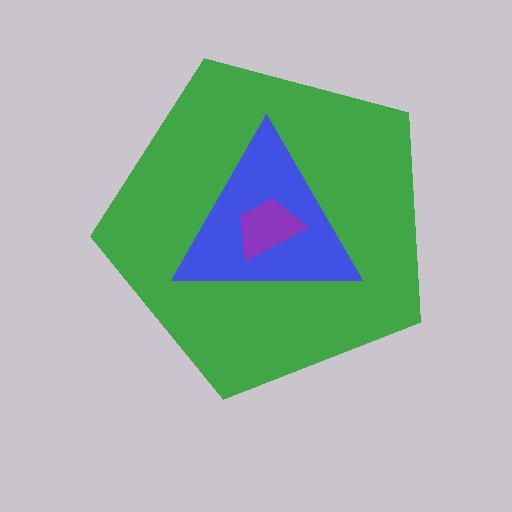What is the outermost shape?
The green pentagon.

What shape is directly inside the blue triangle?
The purple trapezoid.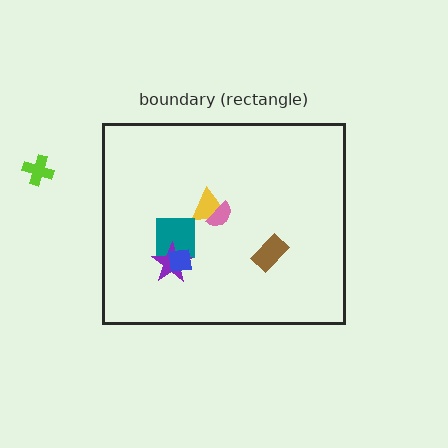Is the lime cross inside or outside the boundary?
Outside.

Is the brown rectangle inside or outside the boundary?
Inside.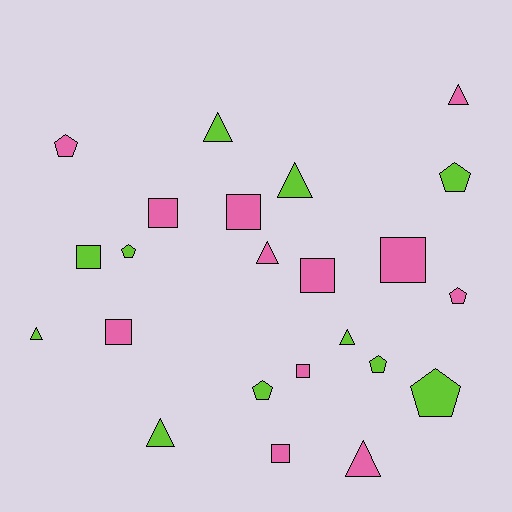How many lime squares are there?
There is 1 lime square.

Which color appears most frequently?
Pink, with 12 objects.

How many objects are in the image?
There are 23 objects.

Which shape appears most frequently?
Square, with 8 objects.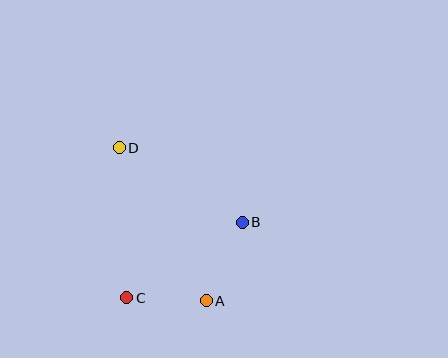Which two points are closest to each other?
Points A and C are closest to each other.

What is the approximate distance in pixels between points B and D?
The distance between B and D is approximately 144 pixels.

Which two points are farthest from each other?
Points A and D are farthest from each other.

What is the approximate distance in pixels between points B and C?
The distance between B and C is approximately 138 pixels.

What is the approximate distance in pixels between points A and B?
The distance between A and B is approximately 86 pixels.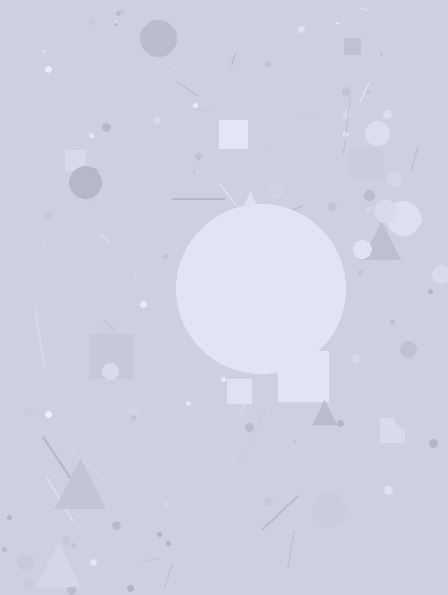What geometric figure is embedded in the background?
A circle is embedded in the background.